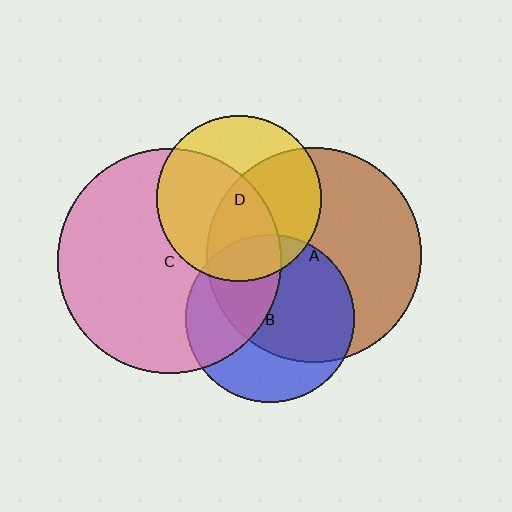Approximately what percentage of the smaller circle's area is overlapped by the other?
Approximately 40%.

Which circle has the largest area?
Circle C (pink).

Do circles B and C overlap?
Yes.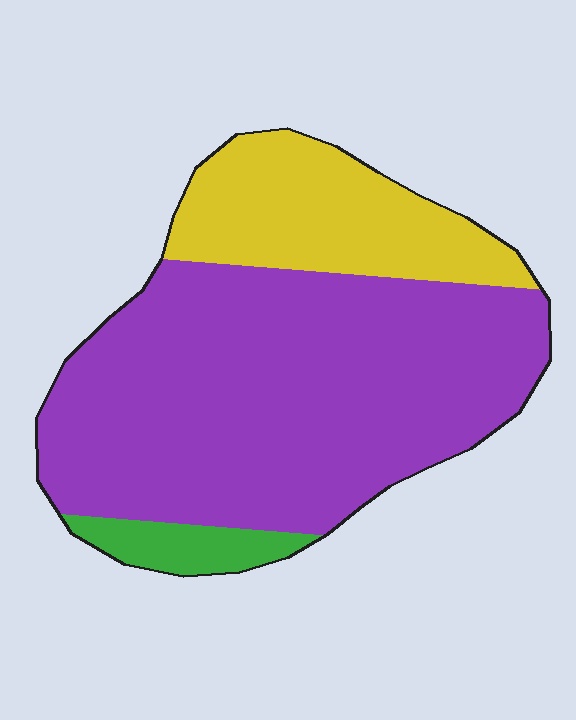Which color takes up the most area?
Purple, at roughly 70%.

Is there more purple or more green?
Purple.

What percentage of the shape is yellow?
Yellow covers 23% of the shape.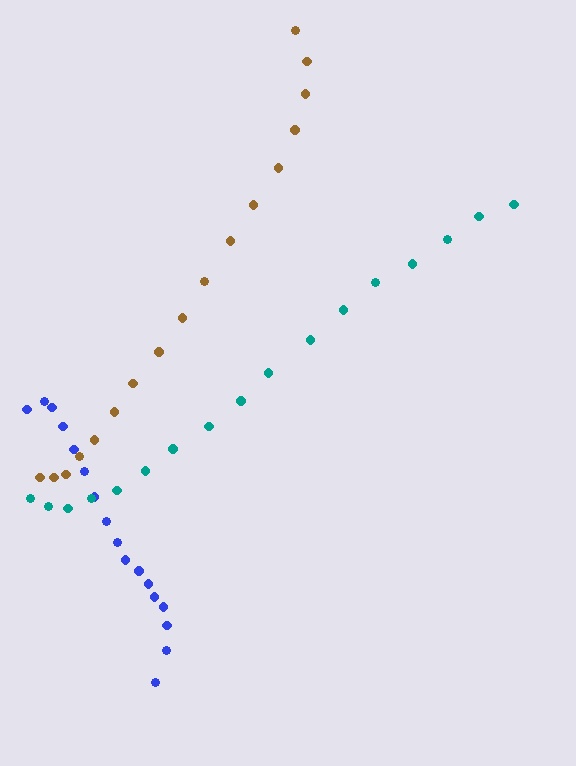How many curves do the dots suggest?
There are 3 distinct paths.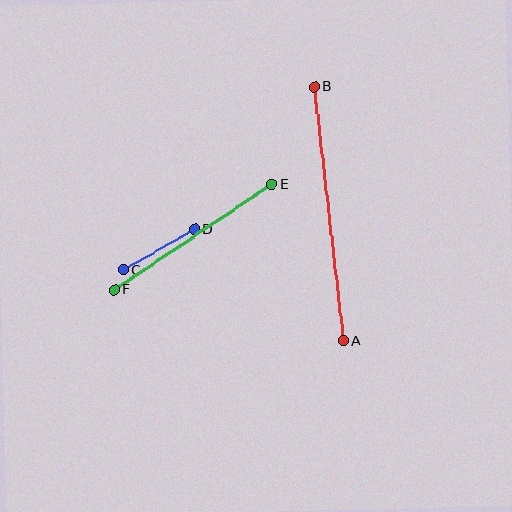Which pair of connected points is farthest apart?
Points A and B are farthest apart.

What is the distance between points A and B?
The distance is approximately 255 pixels.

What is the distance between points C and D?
The distance is approximately 82 pixels.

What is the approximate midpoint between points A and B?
The midpoint is at approximately (329, 214) pixels.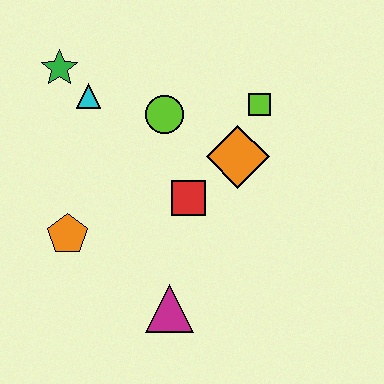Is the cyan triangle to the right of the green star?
Yes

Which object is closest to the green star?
The cyan triangle is closest to the green star.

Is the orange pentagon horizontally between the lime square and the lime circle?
No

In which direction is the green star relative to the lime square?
The green star is to the left of the lime square.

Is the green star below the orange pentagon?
No